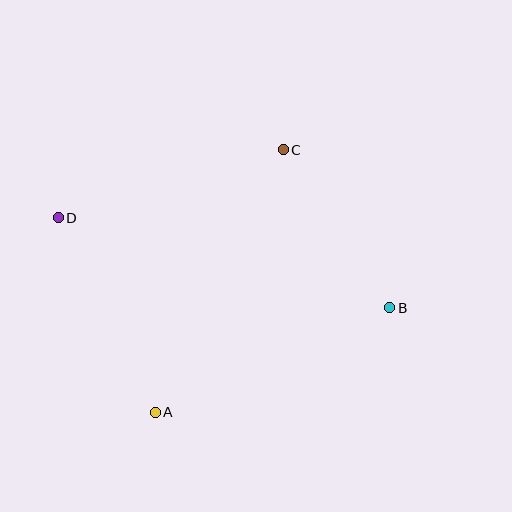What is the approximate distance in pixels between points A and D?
The distance between A and D is approximately 217 pixels.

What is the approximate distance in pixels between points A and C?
The distance between A and C is approximately 292 pixels.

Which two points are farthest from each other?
Points B and D are farthest from each other.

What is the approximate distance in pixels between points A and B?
The distance between A and B is approximately 257 pixels.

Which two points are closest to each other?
Points B and C are closest to each other.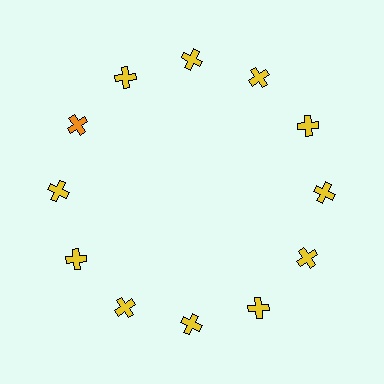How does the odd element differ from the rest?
It has a different color: orange instead of yellow.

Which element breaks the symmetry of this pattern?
The orange cross at roughly the 10 o'clock position breaks the symmetry. All other shapes are yellow crosses.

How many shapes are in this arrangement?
There are 12 shapes arranged in a ring pattern.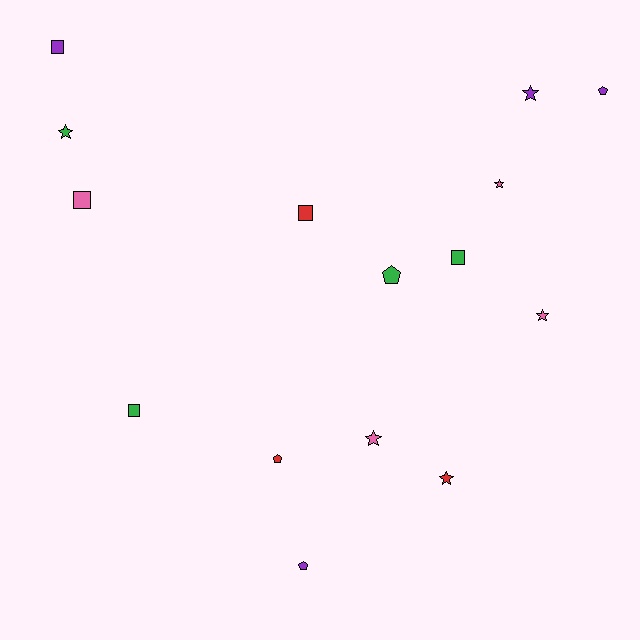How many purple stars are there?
There is 1 purple star.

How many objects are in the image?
There are 15 objects.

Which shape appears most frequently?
Star, with 6 objects.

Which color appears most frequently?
Green, with 4 objects.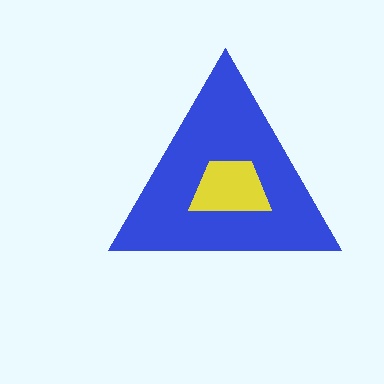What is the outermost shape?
The blue triangle.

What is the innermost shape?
The yellow trapezoid.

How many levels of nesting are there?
2.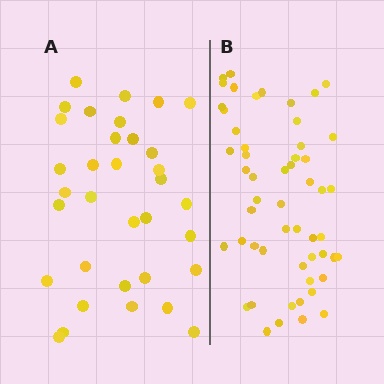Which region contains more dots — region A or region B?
Region B (the right region) has more dots.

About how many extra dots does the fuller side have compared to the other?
Region B has approximately 20 more dots than region A.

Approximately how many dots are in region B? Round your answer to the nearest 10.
About 50 dots. (The exact count is 54, which rounds to 50.)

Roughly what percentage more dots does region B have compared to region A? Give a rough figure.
About 60% more.